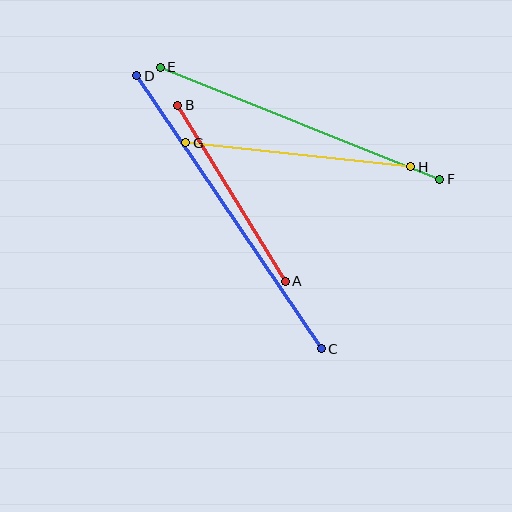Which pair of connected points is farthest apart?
Points C and D are farthest apart.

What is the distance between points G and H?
The distance is approximately 226 pixels.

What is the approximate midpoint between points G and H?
The midpoint is at approximately (298, 155) pixels.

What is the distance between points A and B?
The distance is approximately 206 pixels.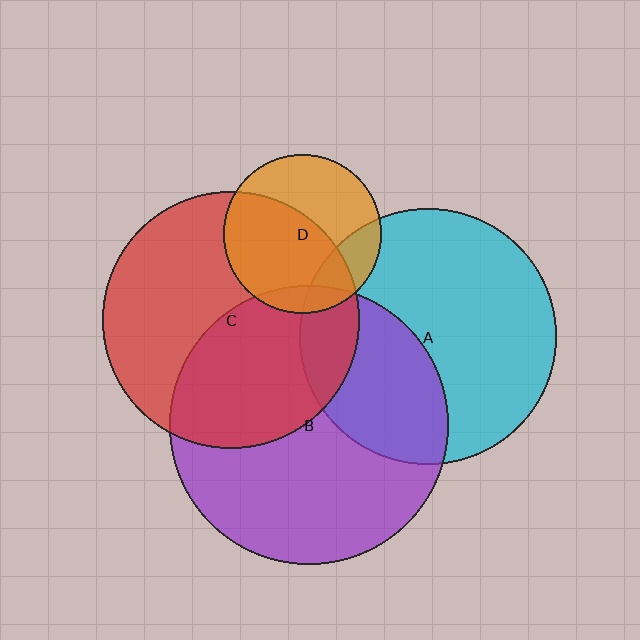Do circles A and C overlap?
Yes.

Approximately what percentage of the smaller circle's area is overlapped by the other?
Approximately 15%.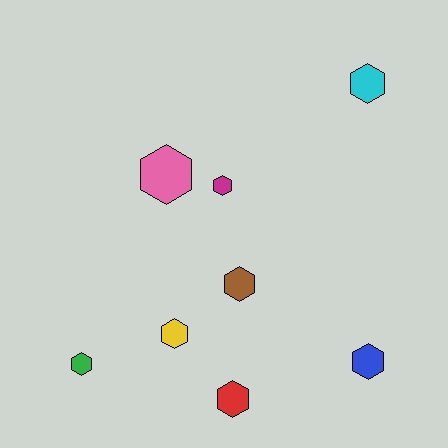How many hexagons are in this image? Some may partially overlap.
There are 8 hexagons.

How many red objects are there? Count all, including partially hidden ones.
There is 1 red object.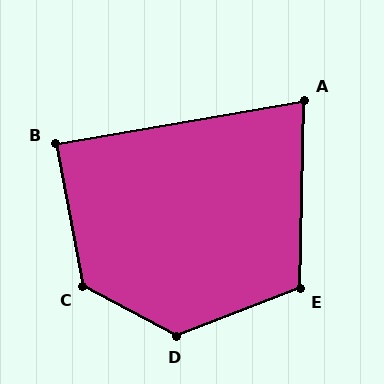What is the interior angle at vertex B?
Approximately 89 degrees (approximately right).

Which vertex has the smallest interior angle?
A, at approximately 79 degrees.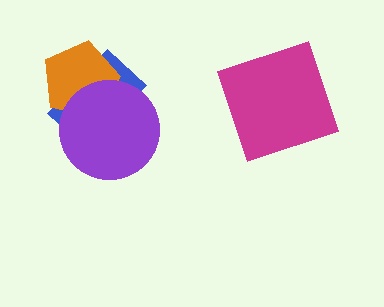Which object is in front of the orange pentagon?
The purple circle is in front of the orange pentagon.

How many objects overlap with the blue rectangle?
2 objects overlap with the blue rectangle.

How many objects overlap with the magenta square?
0 objects overlap with the magenta square.